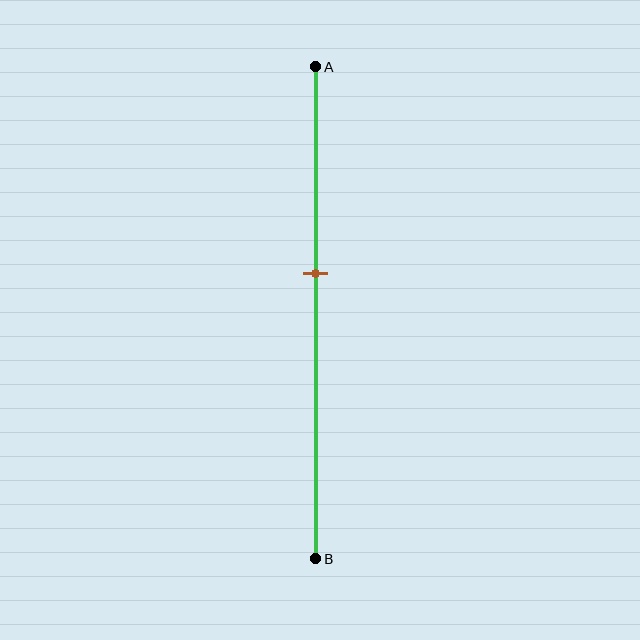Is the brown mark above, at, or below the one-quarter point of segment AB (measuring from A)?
The brown mark is below the one-quarter point of segment AB.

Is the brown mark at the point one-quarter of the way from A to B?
No, the mark is at about 40% from A, not at the 25% one-quarter point.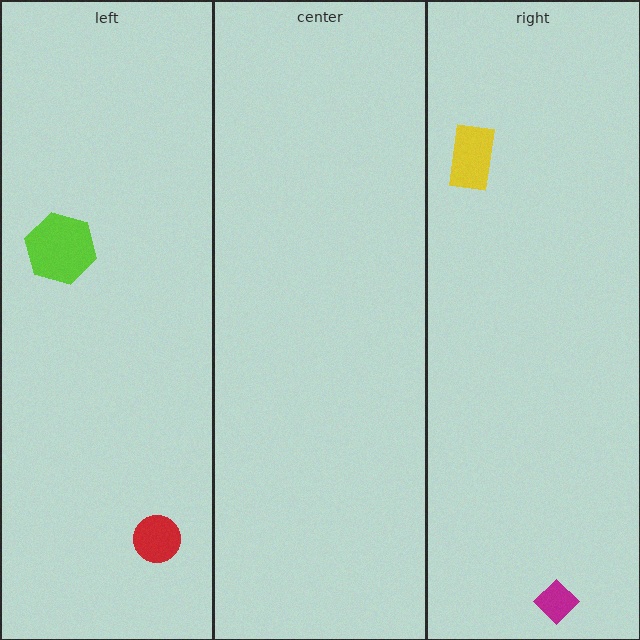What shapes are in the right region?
The magenta diamond, the yellow rectangle.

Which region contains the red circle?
The left region.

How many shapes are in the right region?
2.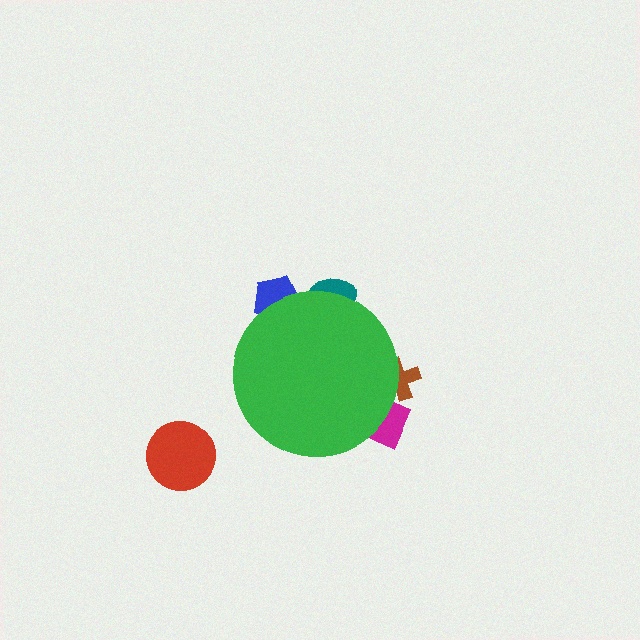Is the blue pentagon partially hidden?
Yes, the blue pentagon is partially hidden behind the green circle.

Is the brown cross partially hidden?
Yes, the brown cross is partially hidden behind the green circle.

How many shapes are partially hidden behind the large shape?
4 shapes are partially hidden.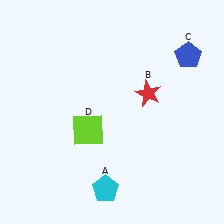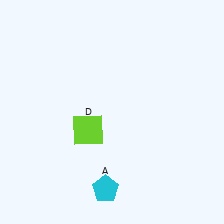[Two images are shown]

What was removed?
The red star (B), the blue pentagon (C) were removed in Image 2.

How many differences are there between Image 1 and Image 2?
There are 2 differences between the two images.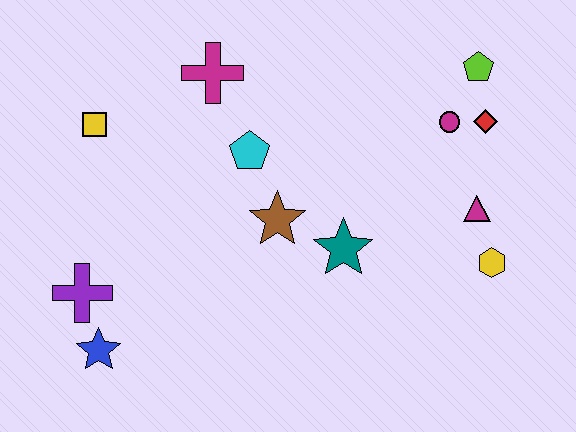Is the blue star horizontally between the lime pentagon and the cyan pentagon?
No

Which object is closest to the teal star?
The brown star is closest to the teal star.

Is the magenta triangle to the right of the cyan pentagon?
Yes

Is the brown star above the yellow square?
No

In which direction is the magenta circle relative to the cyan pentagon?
The magenta circle is to the right of the cyan pentagon.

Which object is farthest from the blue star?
The lime pentagon is farthest from the blue star.